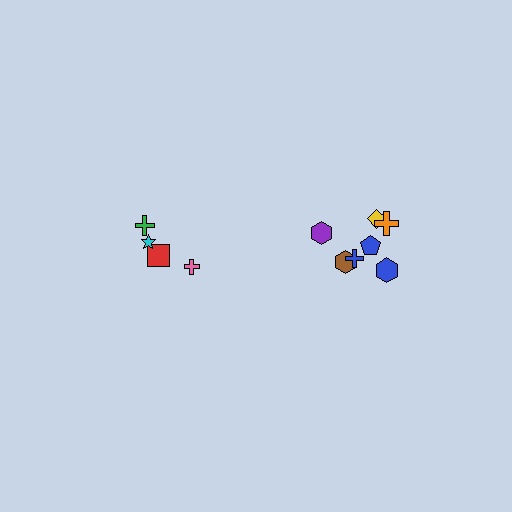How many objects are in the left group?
There are 4 objects.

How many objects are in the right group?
There are 7 objects.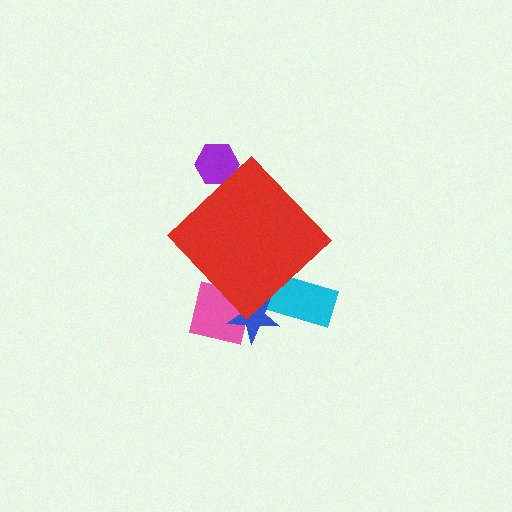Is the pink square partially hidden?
Yes, the pink square is partially hidden behind the red diamond.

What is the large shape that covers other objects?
A red diamond.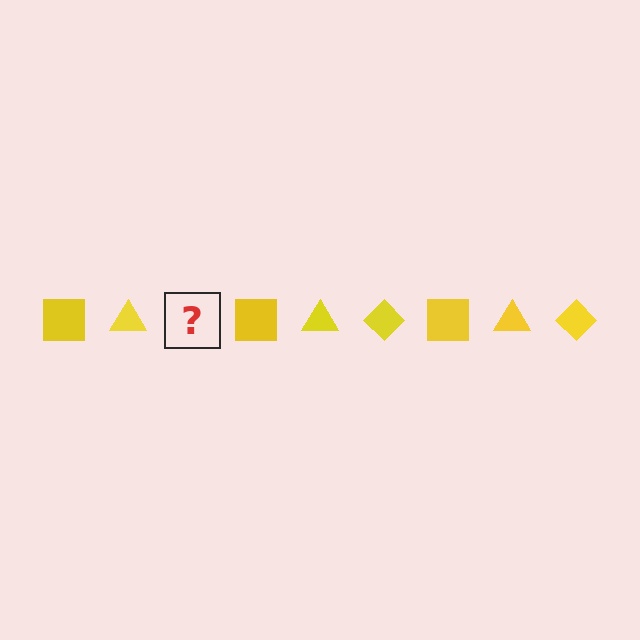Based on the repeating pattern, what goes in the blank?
The blank should be a yellow diamond.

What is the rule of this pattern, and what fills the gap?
The rule is that the pattern cycles through square, triangle, diamond shapes in yellow. The gap should be filled with a yellow diamond.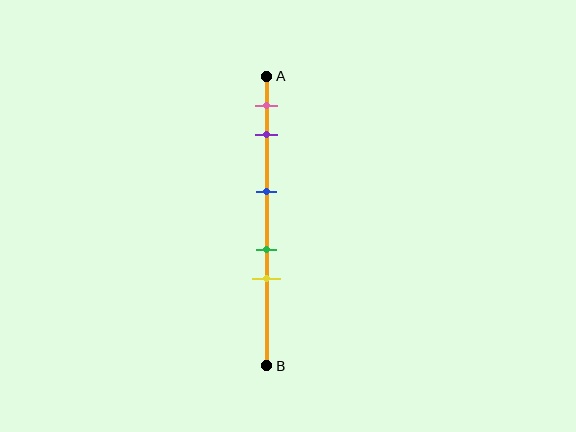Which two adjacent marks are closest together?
The green and yellow marks are the closest adjacent pair.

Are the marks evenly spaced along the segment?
No, the marks are not evenly spaced.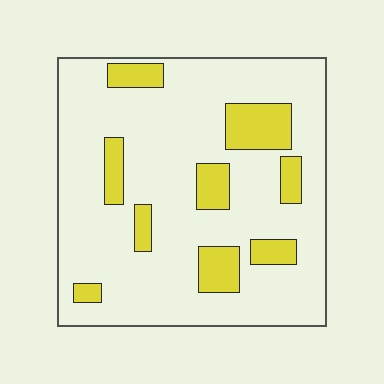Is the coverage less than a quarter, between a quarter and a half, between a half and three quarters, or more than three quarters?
Less than a quarter.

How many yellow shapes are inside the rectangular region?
9.